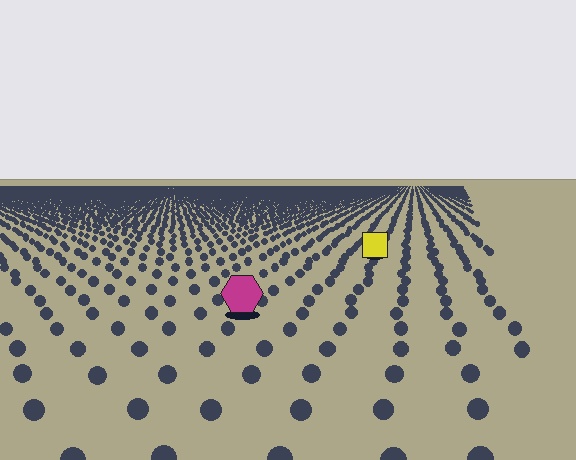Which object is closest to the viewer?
The magenta hexagon is closest. The texture marks near it are larger and more spread out.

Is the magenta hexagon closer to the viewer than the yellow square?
Yes. The magenta hexagon is closer — you can tell from the texture gradient: the ground texture is coarser near it.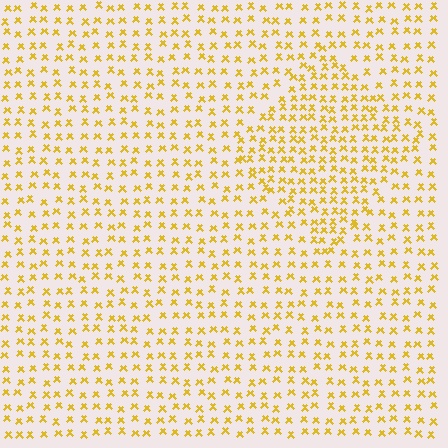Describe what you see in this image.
The image contains small yellow elements arranged at two different densities. A diamond-shaped region is visible where the elements are more densely packed than the surrounding area.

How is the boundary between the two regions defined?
The boundary is defined by a change in element density (approximately 1.6x ratio). All elements are the same color, size, and shape.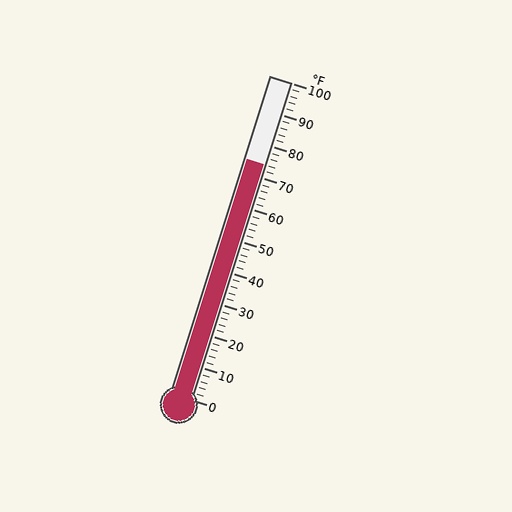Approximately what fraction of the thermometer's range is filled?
The thermometer is filled to approximately 75% of its range.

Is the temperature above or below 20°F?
The temperature is above 20°F.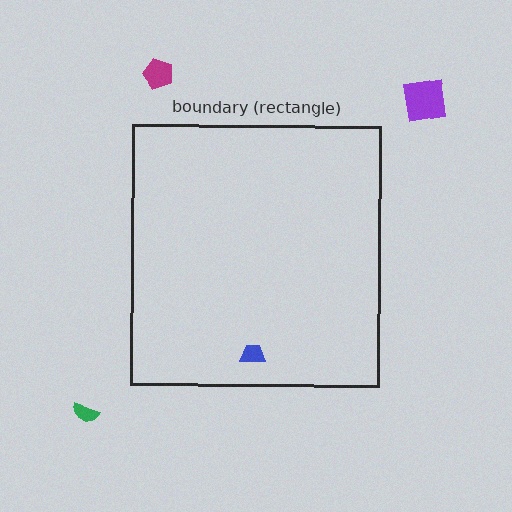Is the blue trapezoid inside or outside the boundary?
Inside.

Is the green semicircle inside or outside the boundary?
Outside.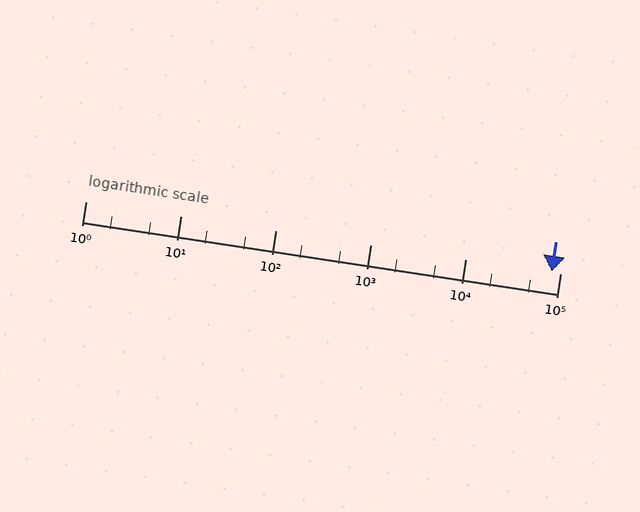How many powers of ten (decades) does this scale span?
The scale spans 5 decades, from 1 to 100000.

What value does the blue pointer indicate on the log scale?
The pointer indicates approximately 81000.